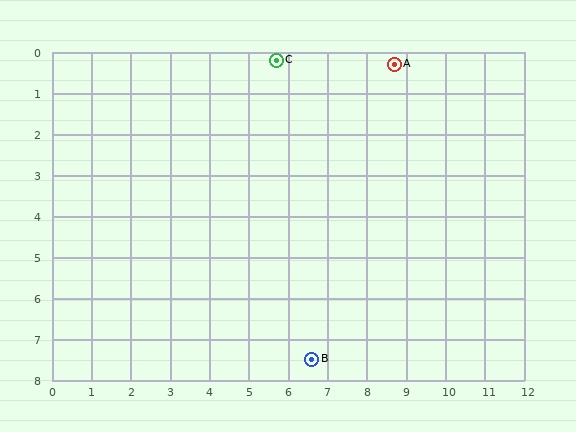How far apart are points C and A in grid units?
Points C and A are about 3.0 grid units apart.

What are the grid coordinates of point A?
Point A is at approximately (8.7, 0.3).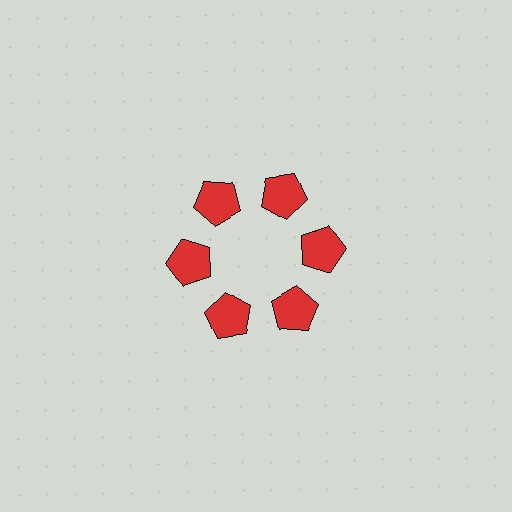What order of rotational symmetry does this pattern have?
This pattern has 6-fold rotational symmetry.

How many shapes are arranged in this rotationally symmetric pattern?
There are 6 shapes, arranged in 6 groups of 1.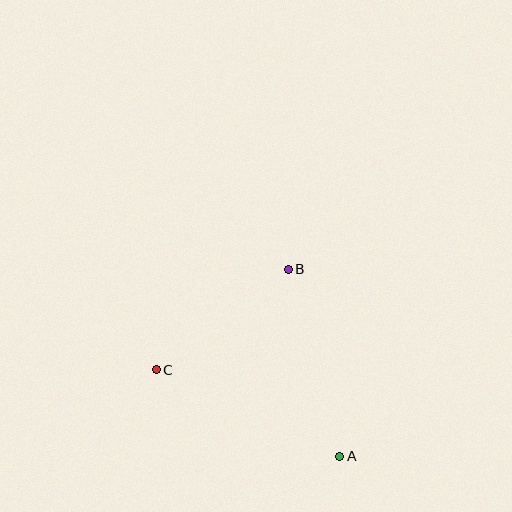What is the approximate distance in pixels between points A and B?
The distance between A and B is approximately 194 pixels.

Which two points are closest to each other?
Points B and C are closest to each other.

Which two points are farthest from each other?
Points A and C are farthest from each other.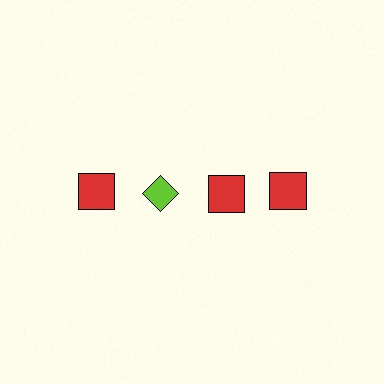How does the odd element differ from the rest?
It differs in both color (lime instead of red) and shape (diamond instead of square).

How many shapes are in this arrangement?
There are 4 shapes arranged in a grid pattern.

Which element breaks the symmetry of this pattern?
The lime diamond in the top row, second from left column breaks the symmetry. All other shapes are red squares.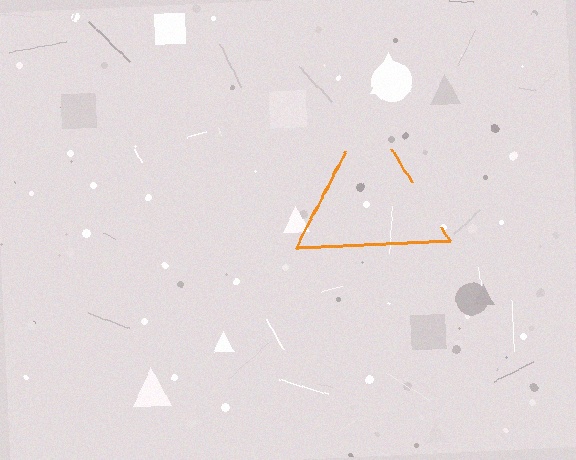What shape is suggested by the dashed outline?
The dashed outline suggests a triangle.